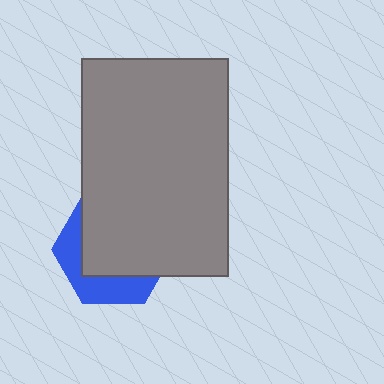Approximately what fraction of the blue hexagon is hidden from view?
Roughly 66% of the blue hexagon is hidden behind the gray rectangle.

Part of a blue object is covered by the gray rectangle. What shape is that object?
It is a hexagon.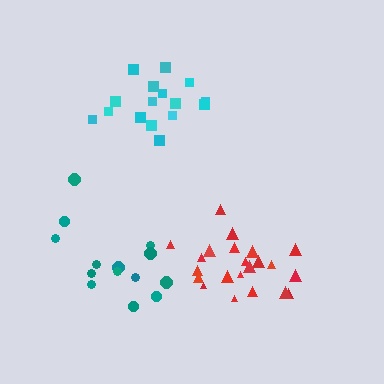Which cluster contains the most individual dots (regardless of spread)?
Red (22).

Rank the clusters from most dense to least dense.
red, cyan, teal.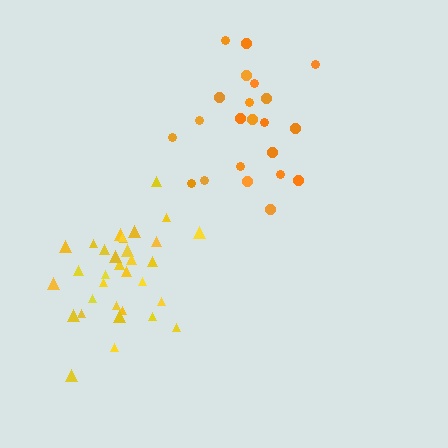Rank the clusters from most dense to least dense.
yellow, orange.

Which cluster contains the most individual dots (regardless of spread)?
Yellow (33).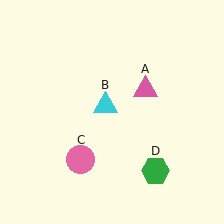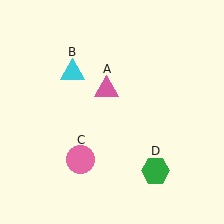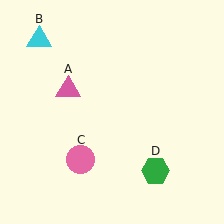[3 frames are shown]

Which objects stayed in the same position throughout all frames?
Pink circle (object C) and green hexagon (object D) remained stationary.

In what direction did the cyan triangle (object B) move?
The cyan triangle (object B) moved up and to the left.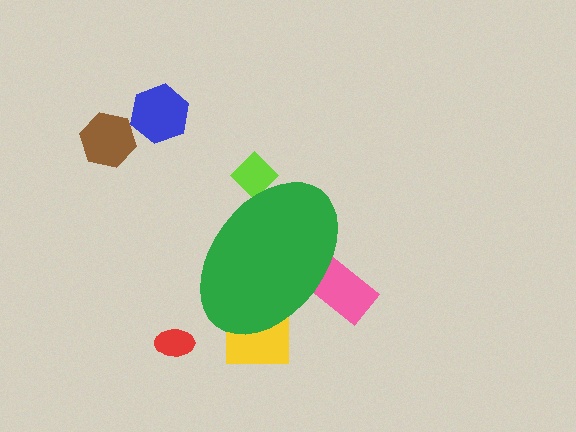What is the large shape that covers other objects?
A green ellipse.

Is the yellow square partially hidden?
Yes, the yellow square is partially hidden behind the green ellipse.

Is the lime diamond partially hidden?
Yes, the lime diamond is partially hidden behind the green ellipse.